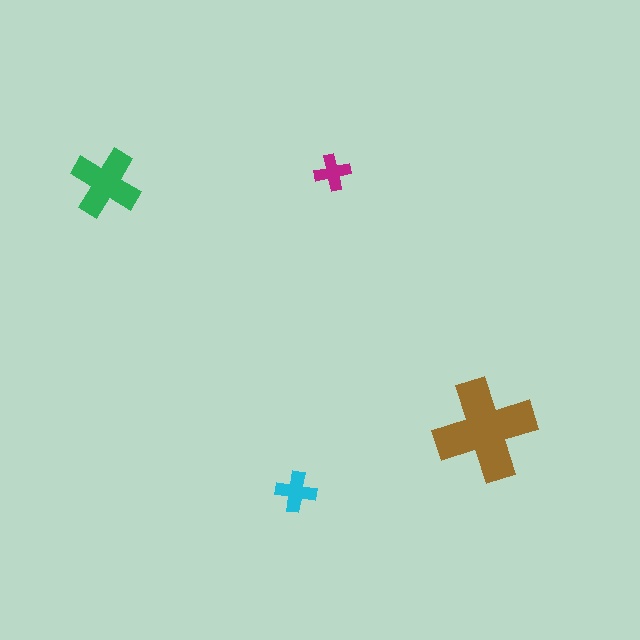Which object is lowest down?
The cyan cross is bottommost.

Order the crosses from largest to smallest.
the brown one, the green one, the cyan one, the magenta one.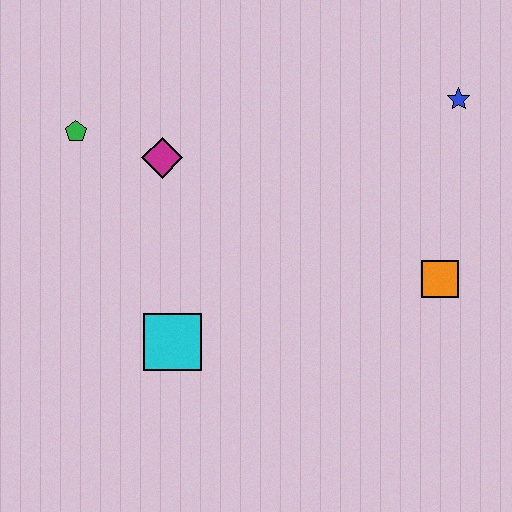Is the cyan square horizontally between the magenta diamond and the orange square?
Yes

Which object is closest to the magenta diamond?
The green pentagon is closest to the magenta diamond.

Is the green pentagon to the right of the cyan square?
No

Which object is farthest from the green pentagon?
The orange square is farthest from the green pentagon.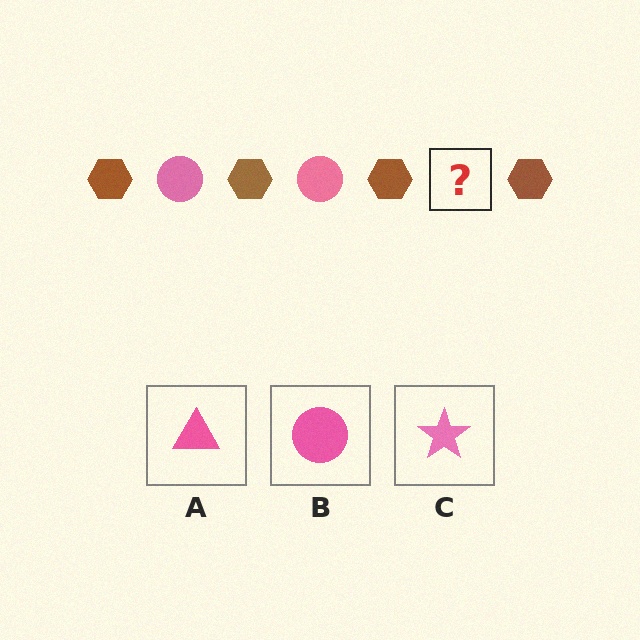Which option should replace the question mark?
Option B.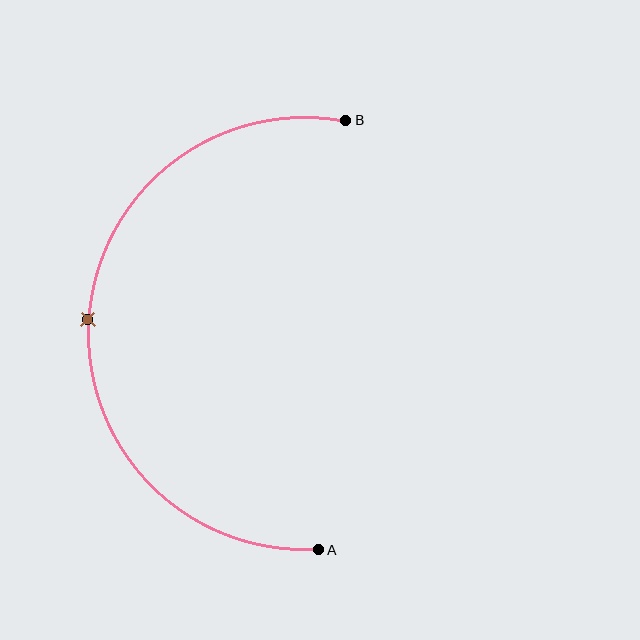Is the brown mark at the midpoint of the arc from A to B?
Yes. The brown mark lies on the arc at equal arc-length from both A and B — it is the arc midpoint.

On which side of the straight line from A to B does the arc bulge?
The arc bulges to the left of the straight line connecting A and B.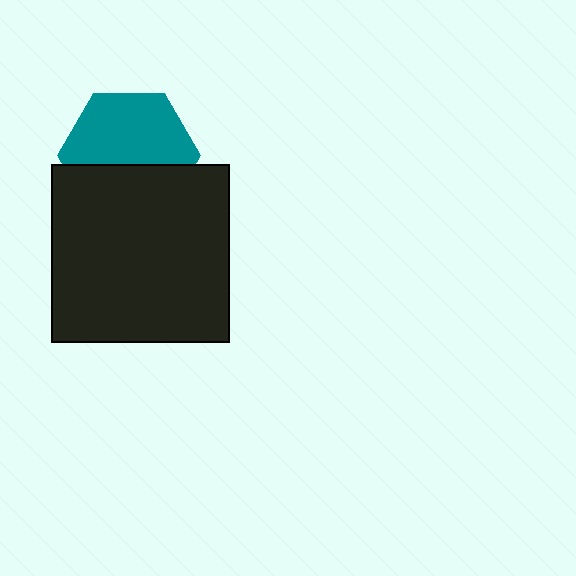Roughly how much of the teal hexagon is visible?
About half of it is visible (roughly 58%).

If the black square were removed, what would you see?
You would see the complete teal hexagon.